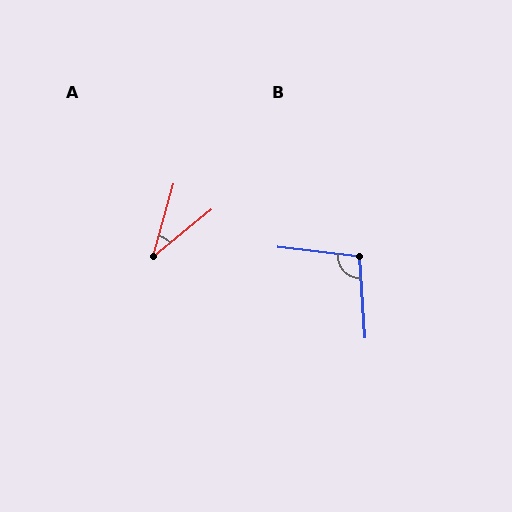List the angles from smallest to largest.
A (35°), B (101°).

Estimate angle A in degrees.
Approximately 35 degrees.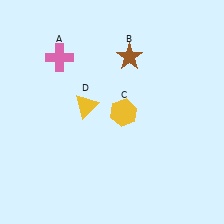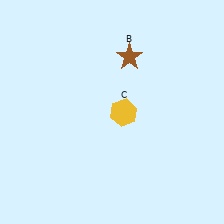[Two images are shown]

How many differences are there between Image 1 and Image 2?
There are 2 differences between the two images.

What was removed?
The yellow triangle (D), the pink cross (A) were removed in Image 2.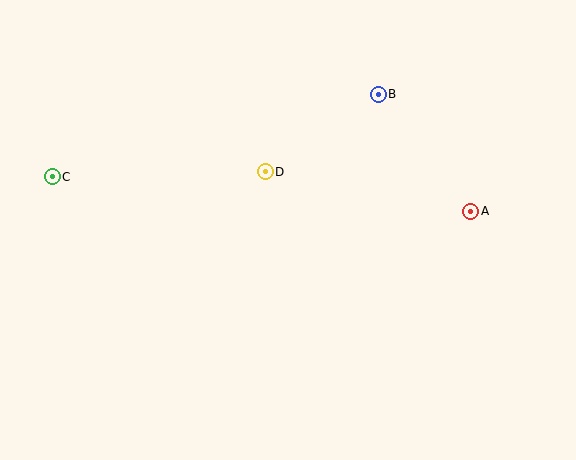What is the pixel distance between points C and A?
The distance between C and A is 420 pixels.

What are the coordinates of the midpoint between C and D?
The midpoint between C and D is at (159, 174).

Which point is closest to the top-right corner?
Point B is closest to the top-right corner.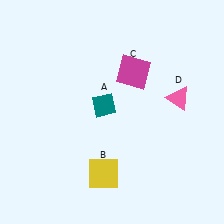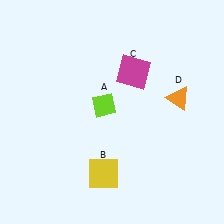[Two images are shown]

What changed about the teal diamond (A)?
In Image 1, A is teal. In Image 2, it changed to lime.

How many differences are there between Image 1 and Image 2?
There are 2 differences between the two images.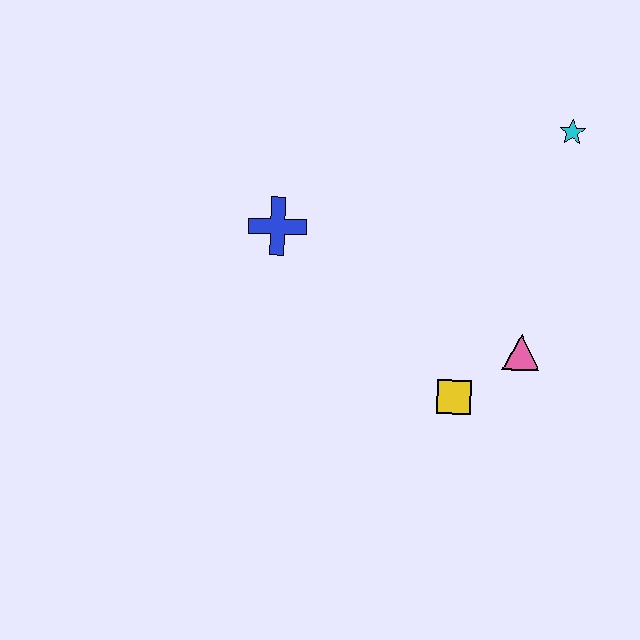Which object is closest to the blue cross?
The yellow square is closest to the blue cross.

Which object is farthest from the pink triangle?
The blue cross is farthest from the pink triangle.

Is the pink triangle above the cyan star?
No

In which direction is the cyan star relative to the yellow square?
The cyan star is above the yellow square.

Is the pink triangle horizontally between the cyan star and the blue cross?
Yes